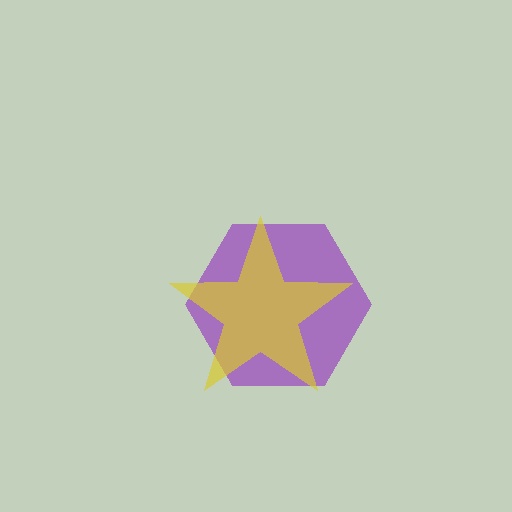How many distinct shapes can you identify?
There are 2 distinct shapes: a purple hexagon, a yellow star.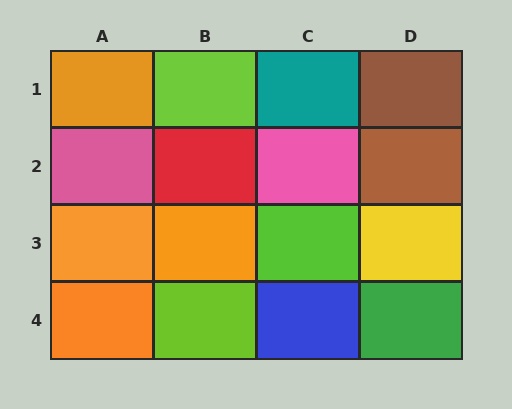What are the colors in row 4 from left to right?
Orange, lime, blue, green.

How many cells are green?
1 cell is green.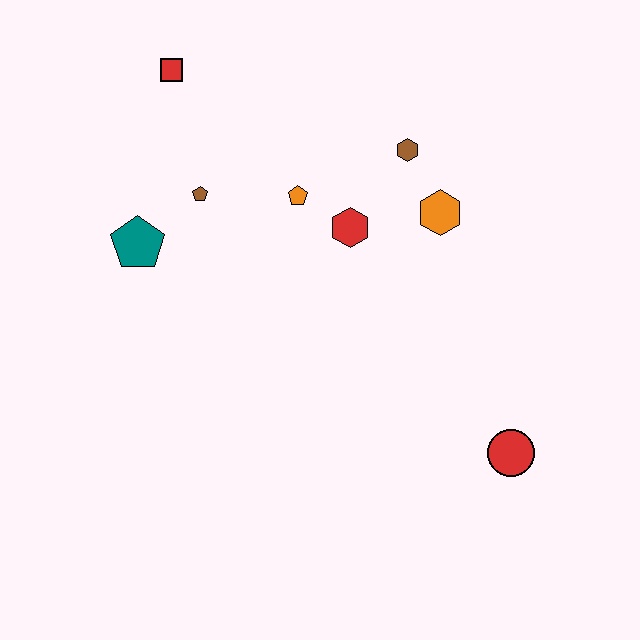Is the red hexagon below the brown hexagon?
Yes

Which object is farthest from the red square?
The red circle is farthest from the red square.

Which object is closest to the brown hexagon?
The orange hexagon is closest to the brown hexagon.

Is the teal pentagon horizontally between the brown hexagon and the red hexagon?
No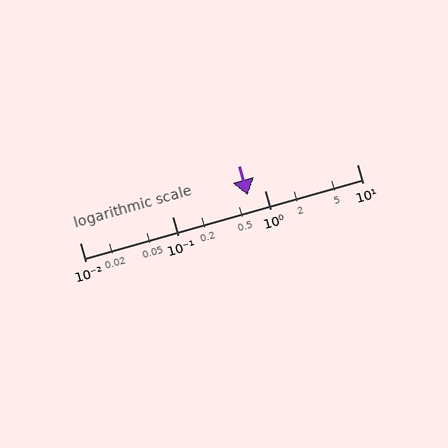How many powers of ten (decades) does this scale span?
The scale spans 3 decades, from 0.01 to 10.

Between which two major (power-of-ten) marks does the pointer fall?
The pointer is between 0.1 and 1.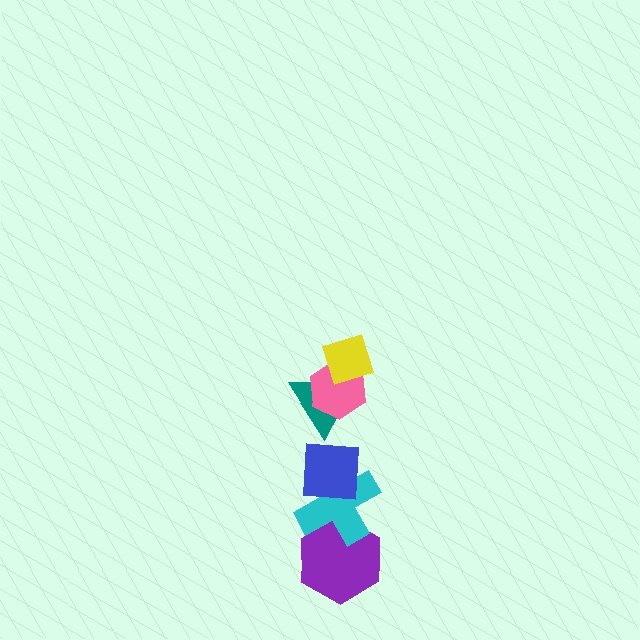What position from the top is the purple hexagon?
The purple hexagon is 6th from the top.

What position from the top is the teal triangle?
The teal triangle is 3rd from the top.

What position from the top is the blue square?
The blue square is 4th from the top.